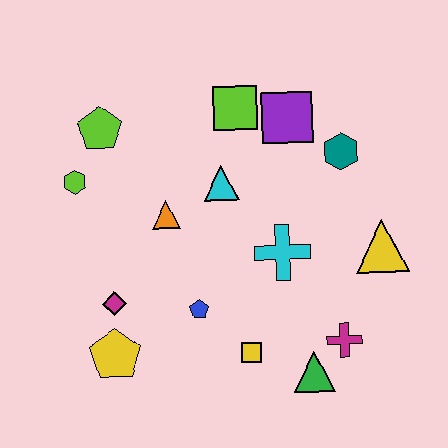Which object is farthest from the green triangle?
The lime pentagon is farthest from the green triangle.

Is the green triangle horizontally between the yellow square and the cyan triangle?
No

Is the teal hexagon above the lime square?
No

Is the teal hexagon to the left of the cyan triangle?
No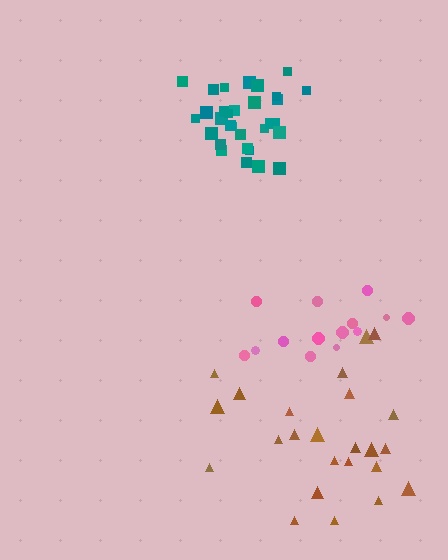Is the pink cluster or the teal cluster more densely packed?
Teal.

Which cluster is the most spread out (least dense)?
Brown.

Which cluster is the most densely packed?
Teal.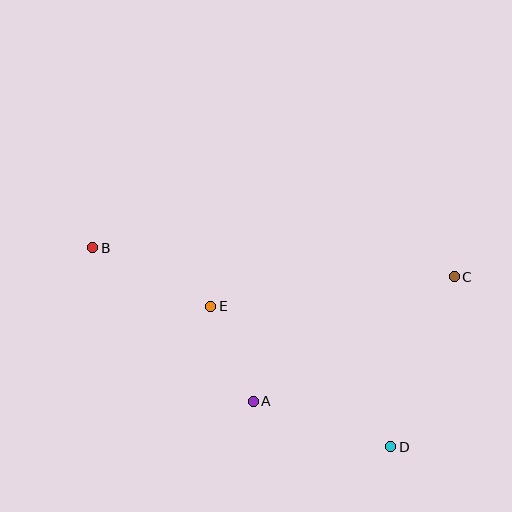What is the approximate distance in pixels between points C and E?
The distance between C and E is approximately 245 pixels.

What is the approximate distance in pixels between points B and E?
The distance between B and E is approximately 132 pixels.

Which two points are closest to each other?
Points A and E are closest to each other.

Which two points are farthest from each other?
Points B and C are farthest from each other.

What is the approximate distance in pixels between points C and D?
The distance between C and D is approximately 181 pixels.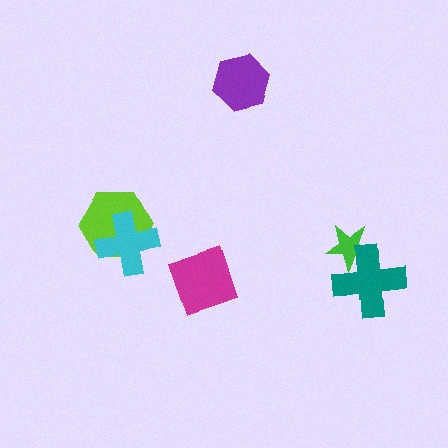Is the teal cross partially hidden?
No, no other shape covers it.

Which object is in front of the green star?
The teal cross is in front of the green star.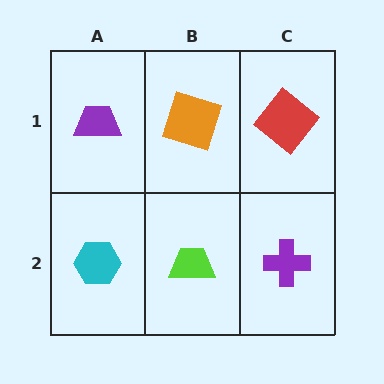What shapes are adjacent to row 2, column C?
A red diamond (row 1, column C), a lime trapezoid (row 2, column B).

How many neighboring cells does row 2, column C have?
2.